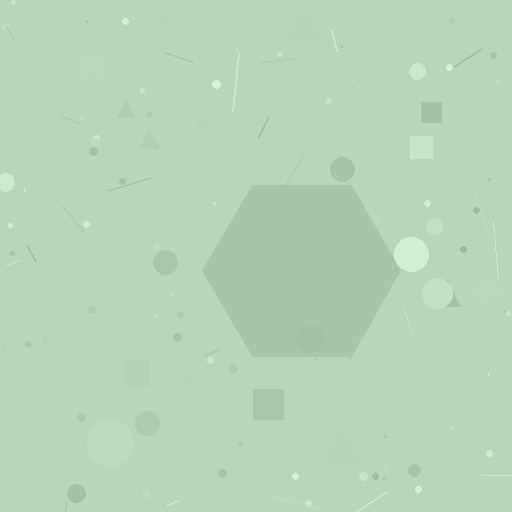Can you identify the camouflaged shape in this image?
The camouflaged shape is a hexagon.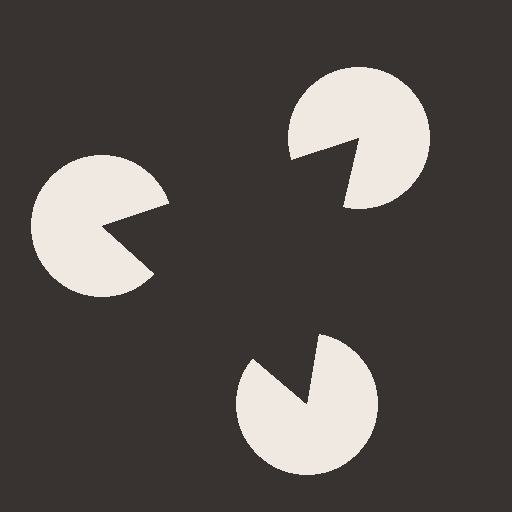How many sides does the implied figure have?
3 sides.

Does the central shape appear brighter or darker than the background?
It typically appears slightly darker than the background, even though no actual brightness change is drawn.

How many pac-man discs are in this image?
There are 3 — one at each vertex of the illusory triangle.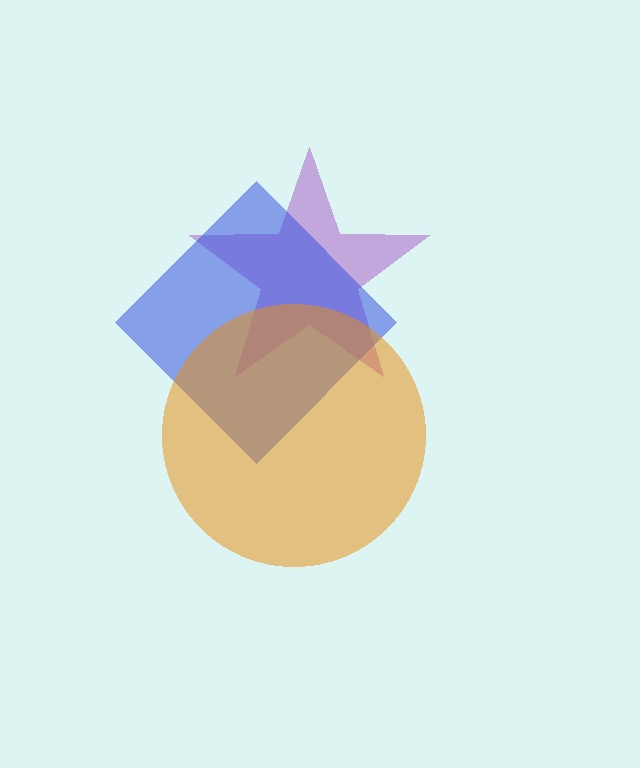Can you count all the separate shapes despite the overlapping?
Yes, there are 3 separate shapes.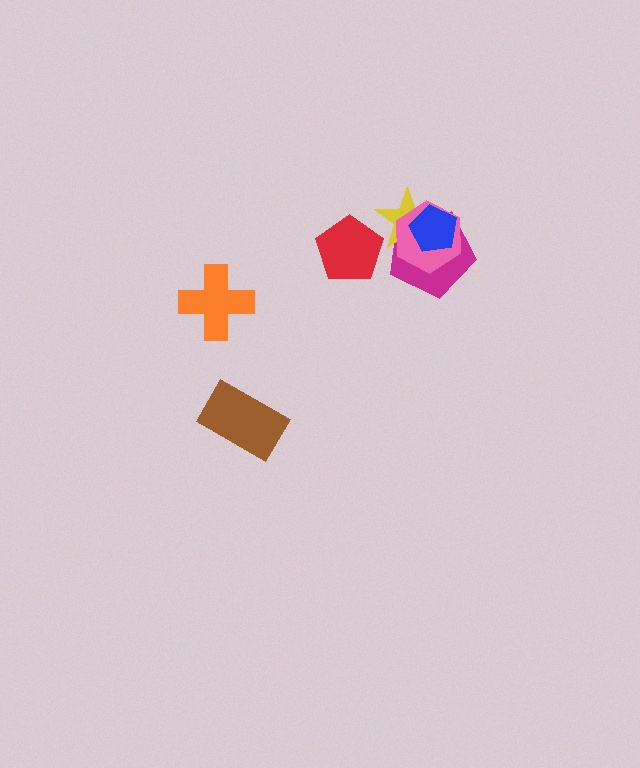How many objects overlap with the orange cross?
0 objects overlap with the orange cross.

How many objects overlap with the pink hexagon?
3 objects overlap with the pink hexagon.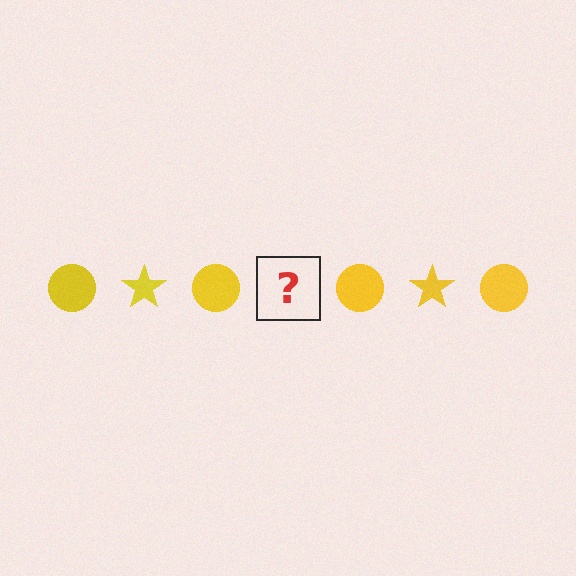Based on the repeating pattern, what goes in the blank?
The blank should be a yellow star.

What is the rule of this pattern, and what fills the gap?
The rule is that the pattern cycles through circle, star shapes in yellow. The gap should be filled with a yellow star.